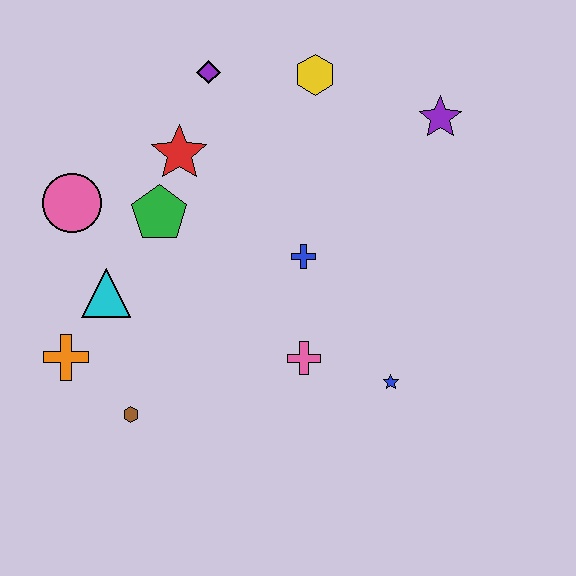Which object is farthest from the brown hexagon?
The purple star is farthest from the brown hexagon.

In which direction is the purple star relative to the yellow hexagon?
The purple star is to the right of the yellow hexagon.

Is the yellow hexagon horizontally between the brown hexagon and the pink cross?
No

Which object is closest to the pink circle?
The green pentagon is closest to the pink circle.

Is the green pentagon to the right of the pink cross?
No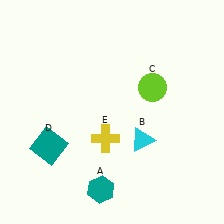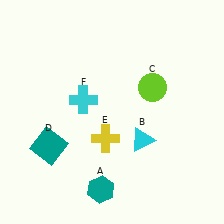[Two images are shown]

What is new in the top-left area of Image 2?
A cyan cross (F) was added in the top-left area of Image 2.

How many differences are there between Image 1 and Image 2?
There is 1 difference between the two images.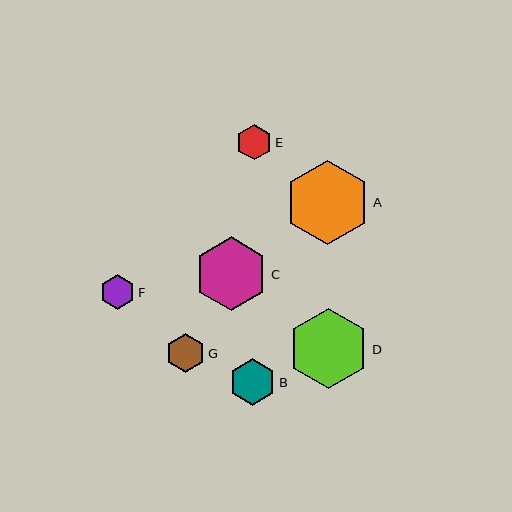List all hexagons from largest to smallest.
From largest to smallest: A, D, C, B, G, E, F.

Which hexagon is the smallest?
Hexagon F is the smallest with a size of approximately 35 pixels.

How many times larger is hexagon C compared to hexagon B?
Hexagon C is approximately 1.6 times the size of hexagon B.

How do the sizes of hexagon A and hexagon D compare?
Hexagon A and hexagon D are approximately the same size.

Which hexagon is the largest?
Hexagon A is the largest with a size of approximately 85 pixels.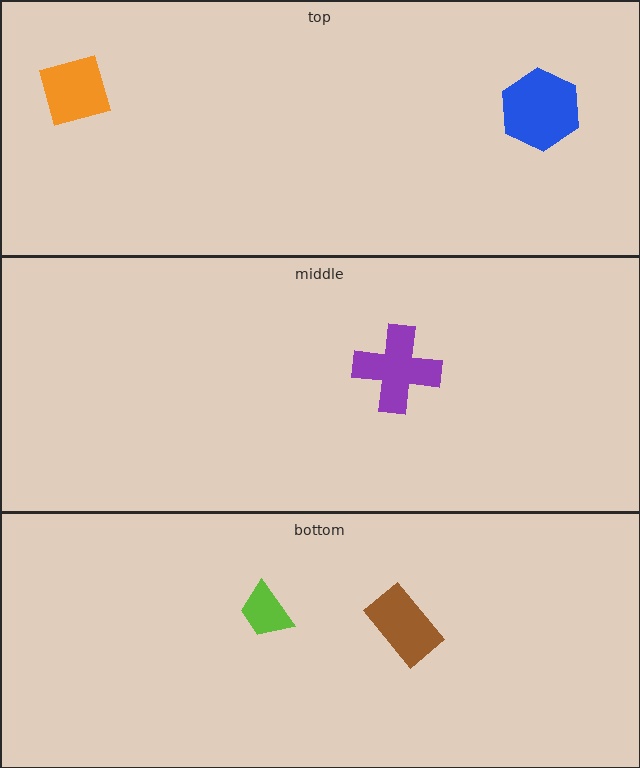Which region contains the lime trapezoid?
The bottom region.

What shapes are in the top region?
The blue hexagon, the orange diamond.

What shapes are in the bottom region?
The lime trapezoid, the brown rectangle.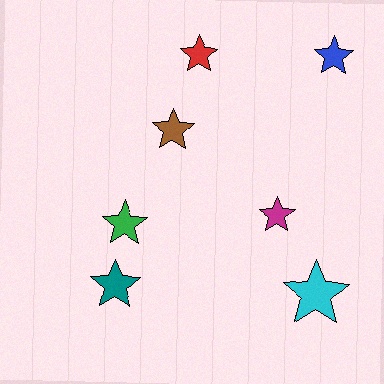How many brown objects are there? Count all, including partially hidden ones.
There is 1 brown object.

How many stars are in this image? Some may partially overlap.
There are 7 stars.